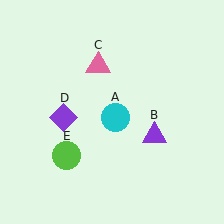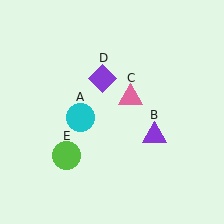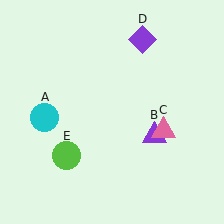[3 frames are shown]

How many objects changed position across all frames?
3 objects changed position: cyan circle (object A), pink triangle (object C), purple diamond (object D).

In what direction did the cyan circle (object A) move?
The cyan circle (object A) moved left.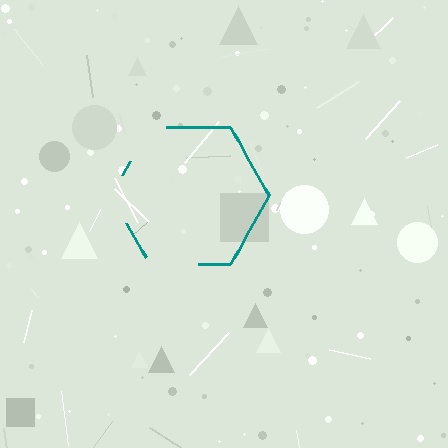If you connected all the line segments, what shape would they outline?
They would outline a hexagon.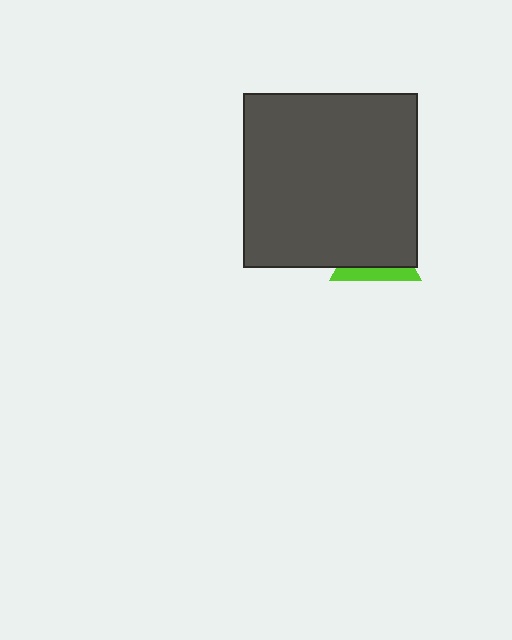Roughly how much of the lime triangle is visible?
A small part of it is visible (roughly 31%).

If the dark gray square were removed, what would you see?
You would see the complete lime triangle.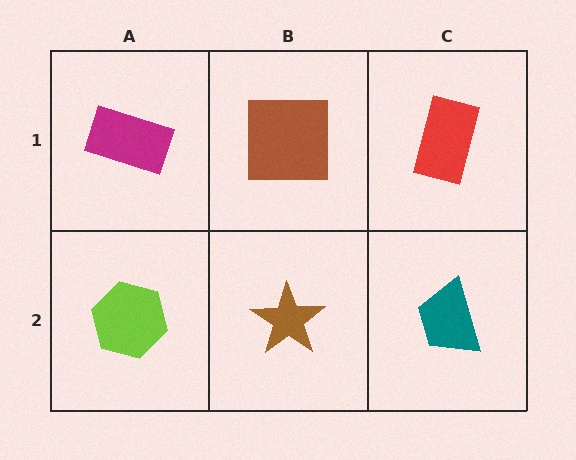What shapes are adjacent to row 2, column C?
A red rectangle (row 1, column C), a brown star (row 2, column B).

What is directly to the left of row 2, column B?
A lime hexagon.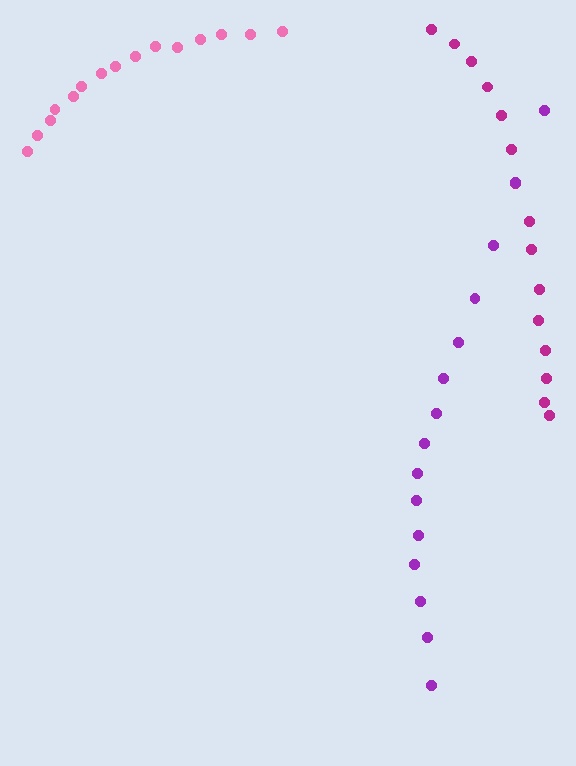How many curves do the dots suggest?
There are 3 distinct paths.